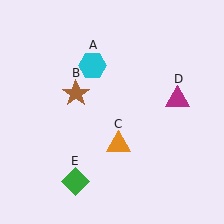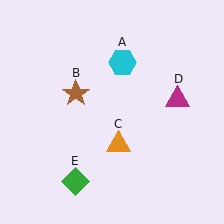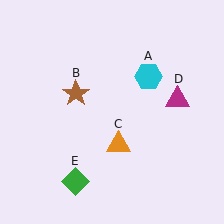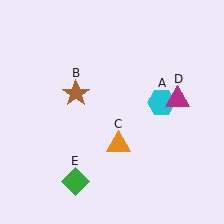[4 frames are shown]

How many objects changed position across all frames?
1 object changed position: cyan hexagon (object A).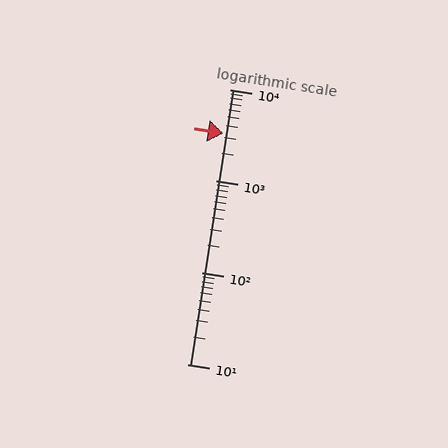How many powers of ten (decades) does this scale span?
The scale spans 3 decades, from 10 to 10000.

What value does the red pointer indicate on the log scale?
The pointer indicates approximately 3300.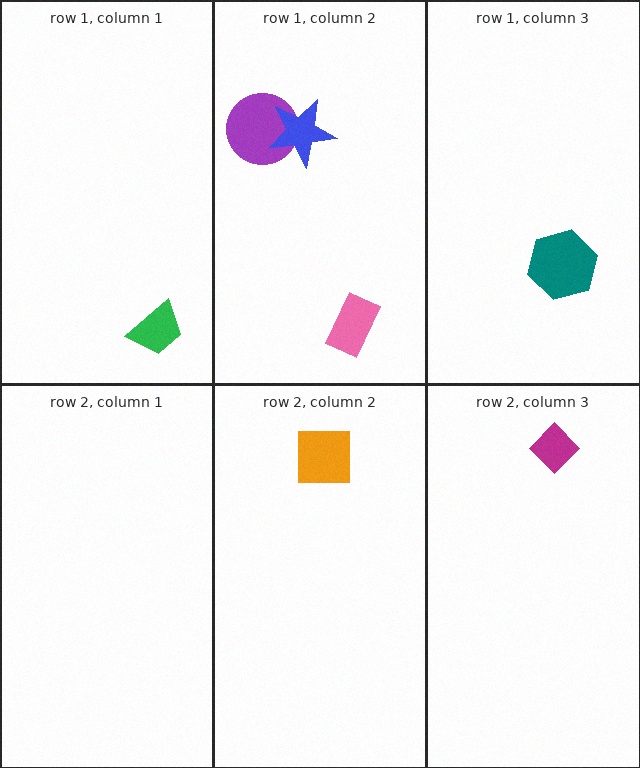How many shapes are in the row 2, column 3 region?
1.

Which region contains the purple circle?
The row 1, column 2 region.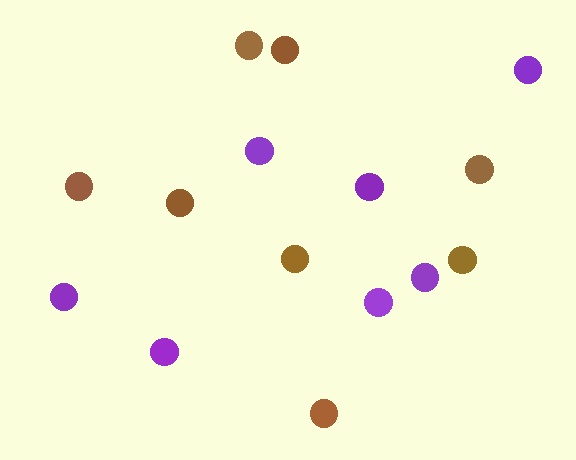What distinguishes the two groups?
There are 2 groups: one group of brown circles (8) and one group of purple circles (7).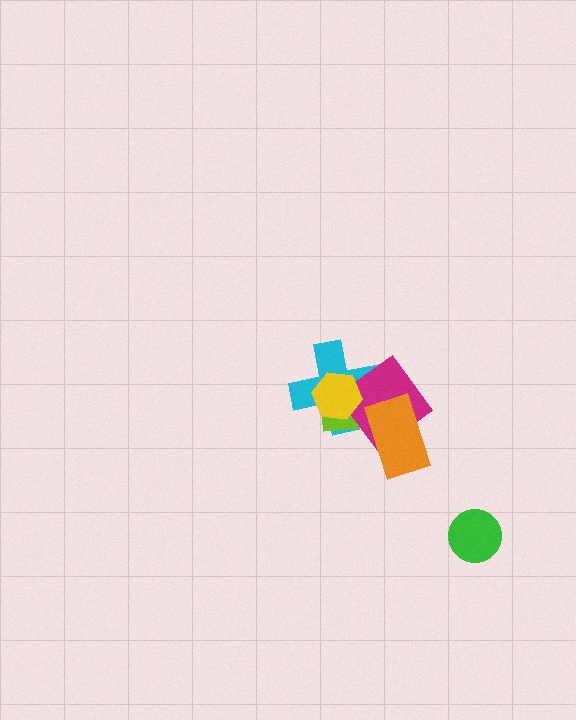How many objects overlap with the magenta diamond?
4 objects overlap with the magenta diamond.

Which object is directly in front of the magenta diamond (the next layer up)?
The orange rectangle is directly in front of the magenta diamond.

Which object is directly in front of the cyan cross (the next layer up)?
The lime square is directly in front of the cyan cross.